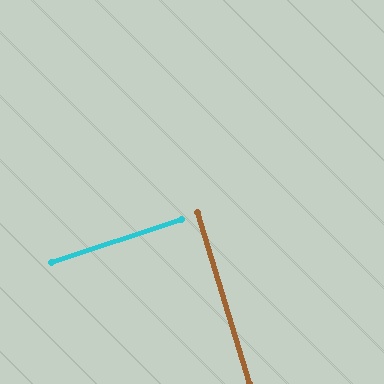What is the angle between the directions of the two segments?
Approximately 88 degrees.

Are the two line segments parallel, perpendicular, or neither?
Perpendicular — they meet at approximately 88°.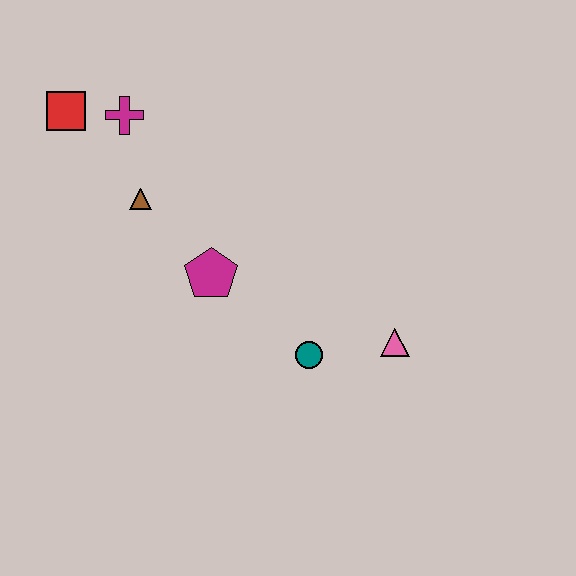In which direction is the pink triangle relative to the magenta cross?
The pink triangle is to the right of the magenta cross.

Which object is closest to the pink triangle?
The teal circle is closest to the pink triangle.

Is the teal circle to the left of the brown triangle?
No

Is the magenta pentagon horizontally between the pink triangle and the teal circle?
No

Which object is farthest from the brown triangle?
The pink triangle is farthest from the brown triangle.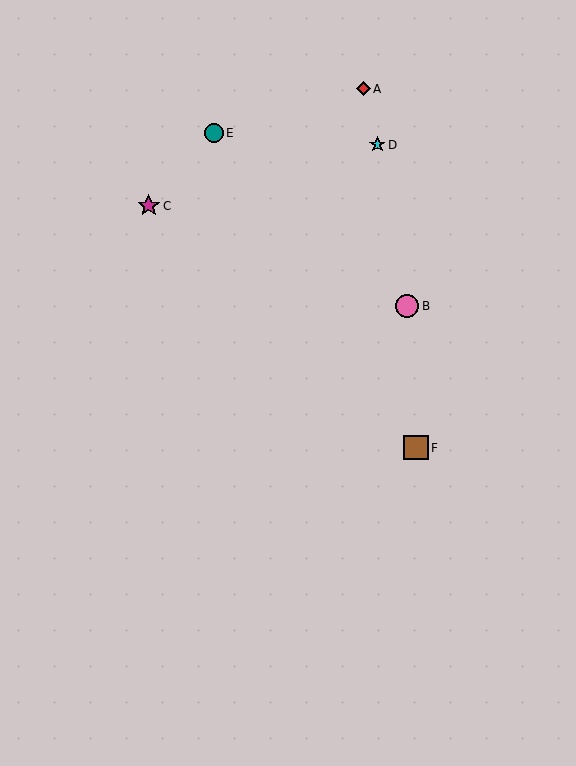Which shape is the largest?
The brown square (labeled F) is the largest.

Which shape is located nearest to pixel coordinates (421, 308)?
The pink circle (labeled B) at (407, 306) is nearest to that location.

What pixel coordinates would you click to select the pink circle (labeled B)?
Click at (407, 306) to select the pink circle B.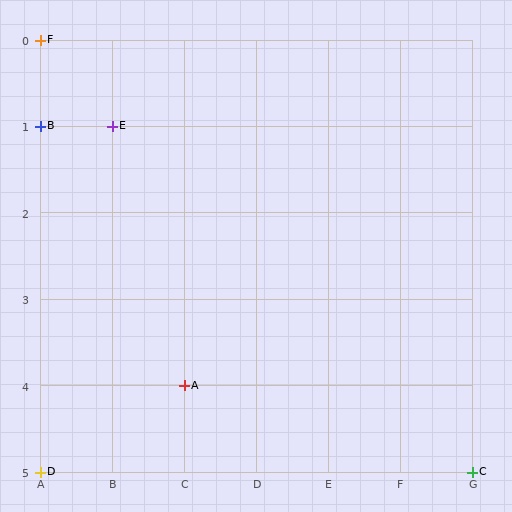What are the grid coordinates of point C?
Point C is at grid coordinates (G, 5).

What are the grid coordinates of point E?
Point E is at grid coordinates (B, 1).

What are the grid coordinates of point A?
Point A is at grid coordinates (C, 4).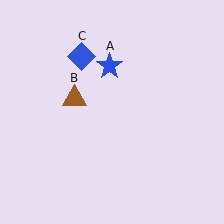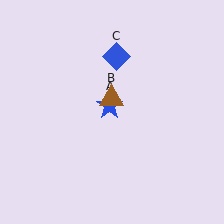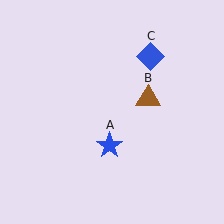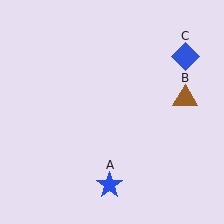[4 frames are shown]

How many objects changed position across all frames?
3 objects changed position: blue star (object A), brown triangle (object B), blue diamond (object C).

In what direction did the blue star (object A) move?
The blue star (object A) moved down.